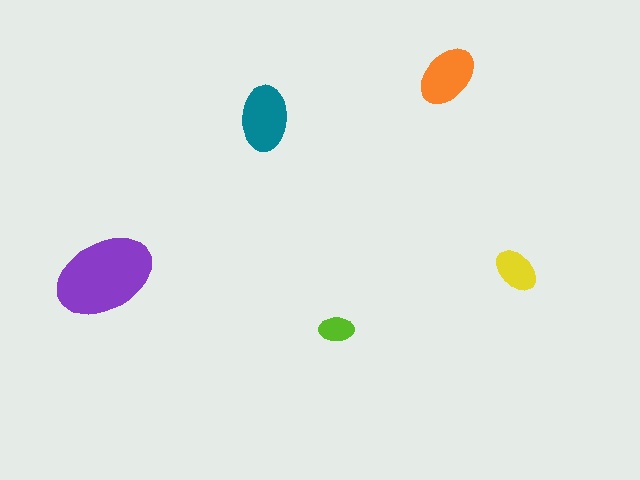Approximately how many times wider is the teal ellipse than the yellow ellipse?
About 1.5 times wider.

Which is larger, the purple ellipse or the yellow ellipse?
The purple one.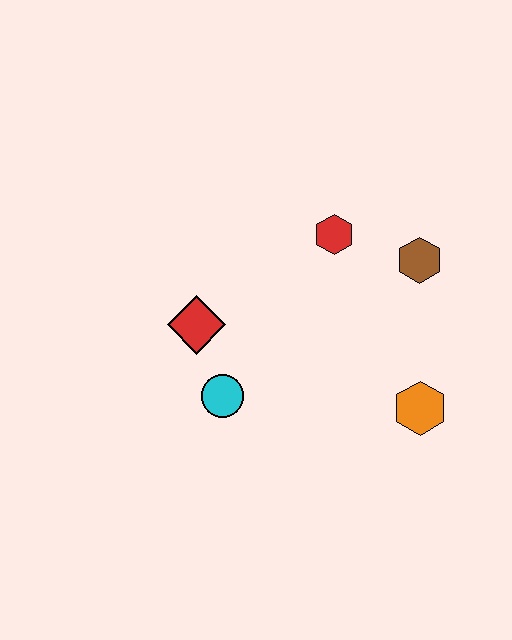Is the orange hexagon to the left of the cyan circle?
No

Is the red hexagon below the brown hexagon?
No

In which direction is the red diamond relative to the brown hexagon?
The red diamond is to the left of the brown hexagon.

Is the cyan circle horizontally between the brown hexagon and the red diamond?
Yes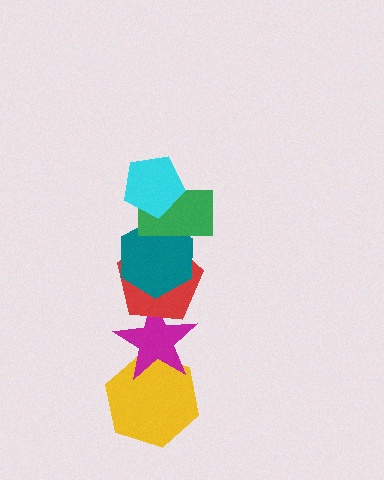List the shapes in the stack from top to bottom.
From top to bottom: the cyan pentagon, the green rectangle, the teal hexagon, the red pentagon, the magenta star, the yellow hexagon.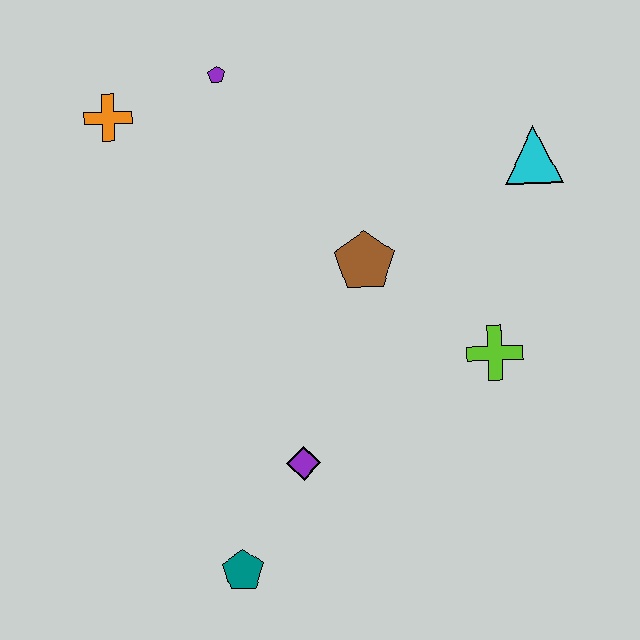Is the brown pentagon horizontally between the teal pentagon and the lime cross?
Yes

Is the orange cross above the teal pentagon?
Yes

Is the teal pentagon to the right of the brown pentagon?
No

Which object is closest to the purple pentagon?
The orange cross is closest to the purple pentagon.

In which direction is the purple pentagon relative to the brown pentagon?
The purple pentagon is above the brown pentagon.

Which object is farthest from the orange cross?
The teal pentagon is farthest from the orange cross.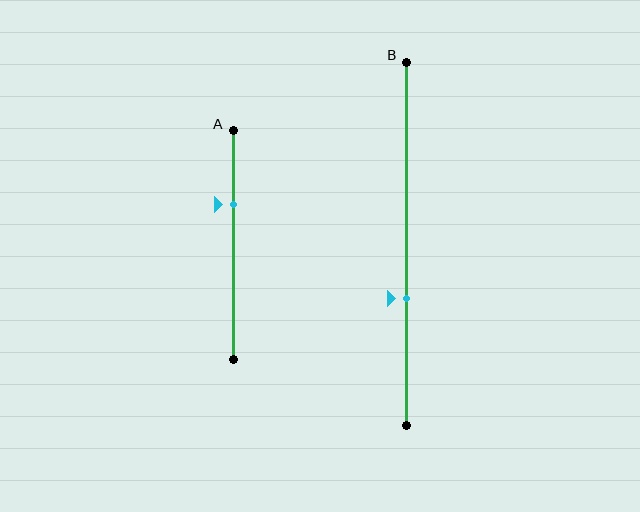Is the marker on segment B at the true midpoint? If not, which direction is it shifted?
No, the marker on segment B is shifted downward by about 15% of the segment length.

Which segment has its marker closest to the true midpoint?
Segment B has its marker closest to the true midpoint.